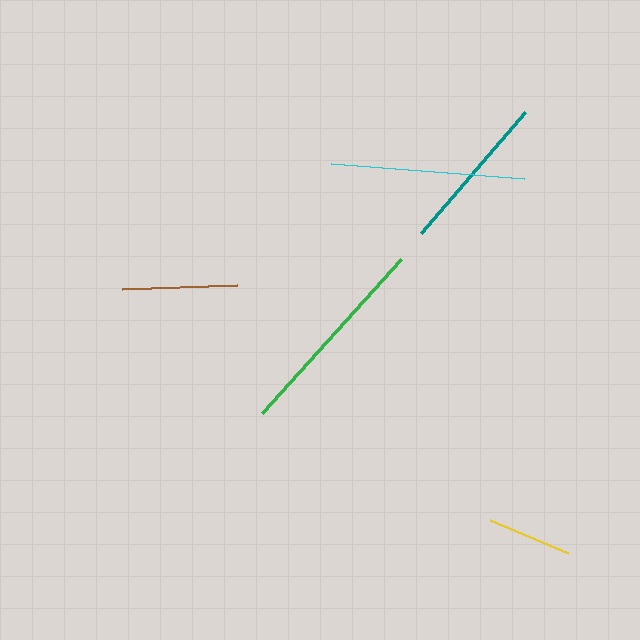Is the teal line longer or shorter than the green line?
The green line is longer than the teal line.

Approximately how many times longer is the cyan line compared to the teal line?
The cyan line is approximately 1.2 times the length of the teal line.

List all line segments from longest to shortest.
From longest to shortest: green, cyan, teal, brown, yellow.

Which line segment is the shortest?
The yellow line is the shortest at approximately 84 pixels.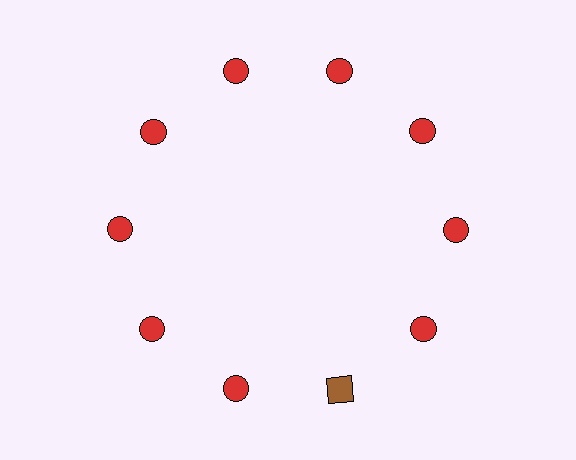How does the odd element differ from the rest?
It differs in both color (brown instead of red) and shape (square instead of circle).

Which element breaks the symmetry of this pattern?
The brown square at roughly the 5 o'clock position breaks the symmetry. All other shapes are red circles.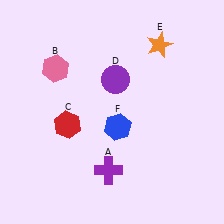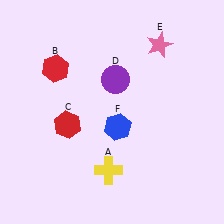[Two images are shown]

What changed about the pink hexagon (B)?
In Image 1, B is pink. In Image 2, it changed to red.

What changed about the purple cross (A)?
In Image 1, A is purple. In Image 2, it changed to yellow.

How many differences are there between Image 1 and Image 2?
There are 3 differences between the two images.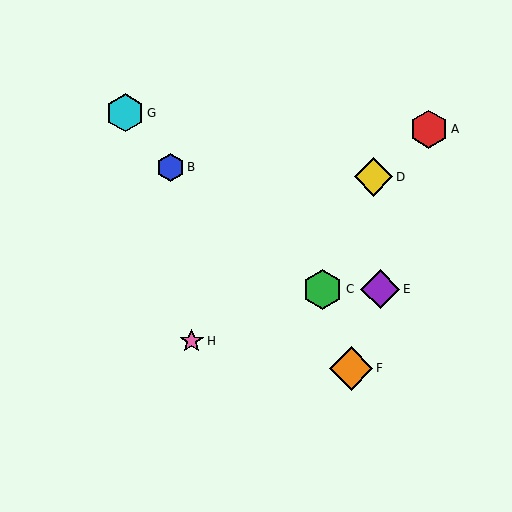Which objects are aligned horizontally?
Objects C, E are aligned horizontally.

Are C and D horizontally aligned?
No, C is at y≈289 and D is at y≈177.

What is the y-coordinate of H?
Object H is at y≈341.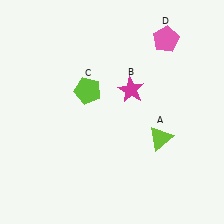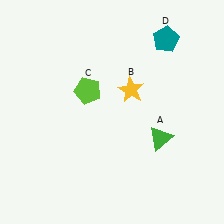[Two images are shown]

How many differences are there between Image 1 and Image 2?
There are 3 differences between the two images.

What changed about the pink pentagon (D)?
In Image 1, D is pink. In Image 2, it changed to teal.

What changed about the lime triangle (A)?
In Image 1, A is lime. In Image 2, it changed to green.